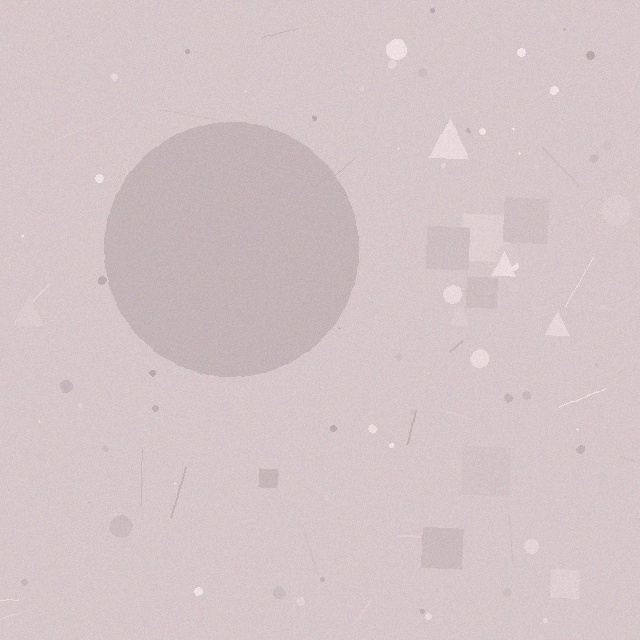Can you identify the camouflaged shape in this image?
The camouflaged shape is a circle.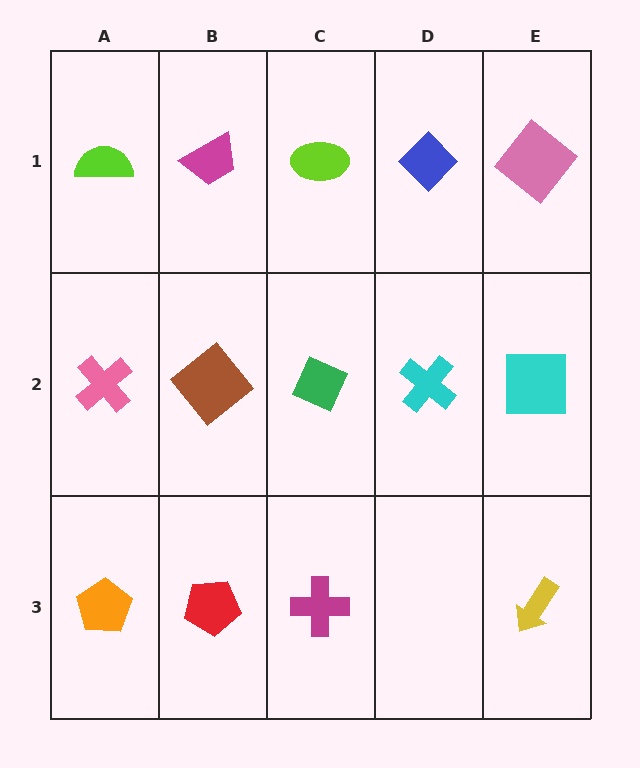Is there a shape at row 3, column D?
No, that cell is empty.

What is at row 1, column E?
A pink diamond.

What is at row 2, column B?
A brown diamond.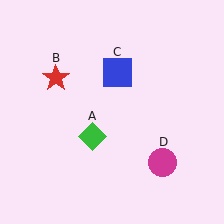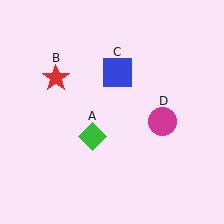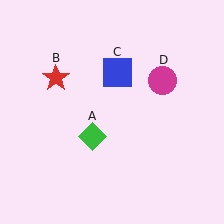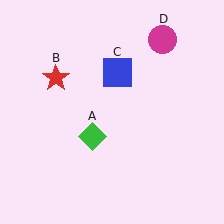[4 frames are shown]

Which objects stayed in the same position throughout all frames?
Green diamond (object A) and red star (object B) and blue square (object C) remained stationary.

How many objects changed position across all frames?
1 object changed position: magenta circle (object D).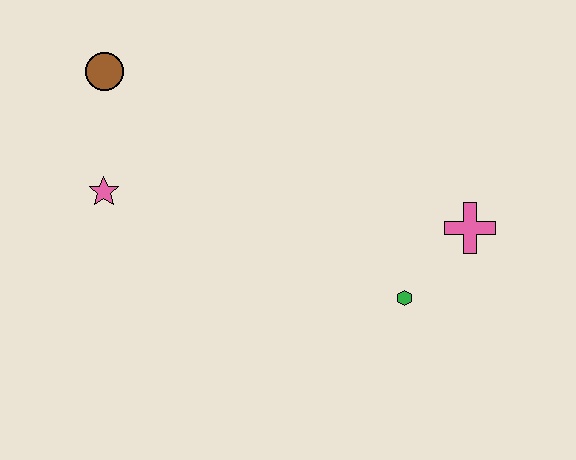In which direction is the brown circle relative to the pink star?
The brown circle is above the pink star.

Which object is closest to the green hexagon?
The pink cross is closest to the green hexagon.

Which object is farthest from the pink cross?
The brown circle is farthest from the pink cross.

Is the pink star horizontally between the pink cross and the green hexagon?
No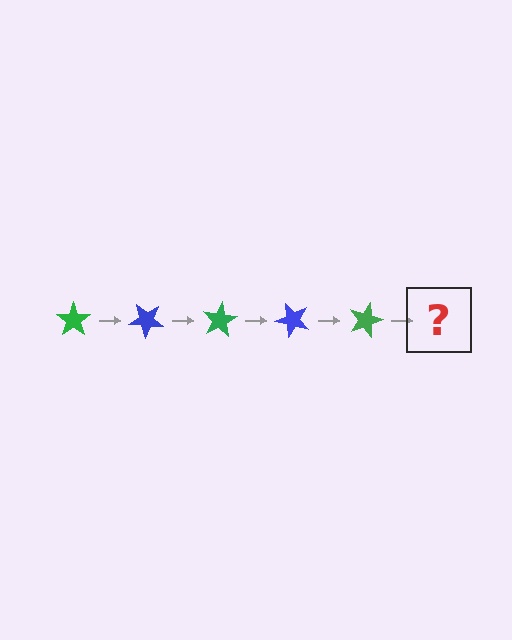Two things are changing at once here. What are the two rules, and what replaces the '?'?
The two rules are that it rotates 40 degrees each step and the color cycles through green and blue. The '?' should be a blue star, rotated 200 degrees from the start.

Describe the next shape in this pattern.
It should be a blue star, rotated 200 degrees from the start.